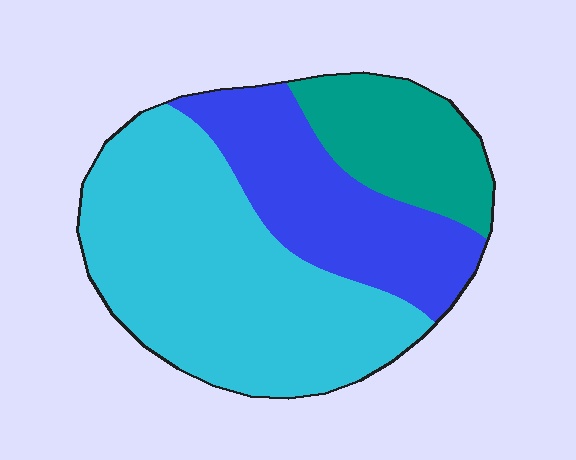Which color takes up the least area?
Teal, at roughly 20%.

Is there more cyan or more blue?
Cyan.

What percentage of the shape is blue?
Blue takes up between a sixth and a third of the shape.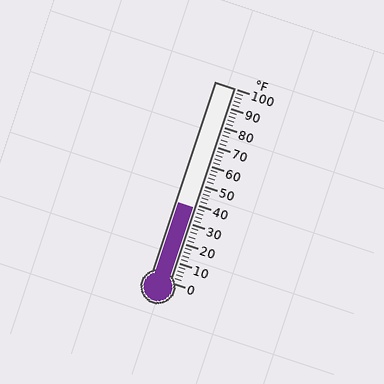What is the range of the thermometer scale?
The thermometer scale ranges from 0°F to 100°F.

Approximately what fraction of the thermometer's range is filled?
The thermometer is filled to approximately 40% of its range.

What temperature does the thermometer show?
The thermometer shows approximately 38°F.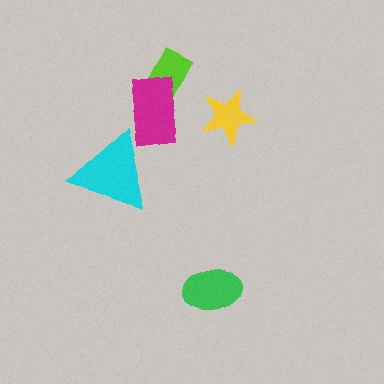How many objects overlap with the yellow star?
0 objects overlap with the yellow star.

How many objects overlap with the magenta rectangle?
1 object overlaps with the magenta rectangle.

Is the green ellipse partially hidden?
No, no other shape covers it.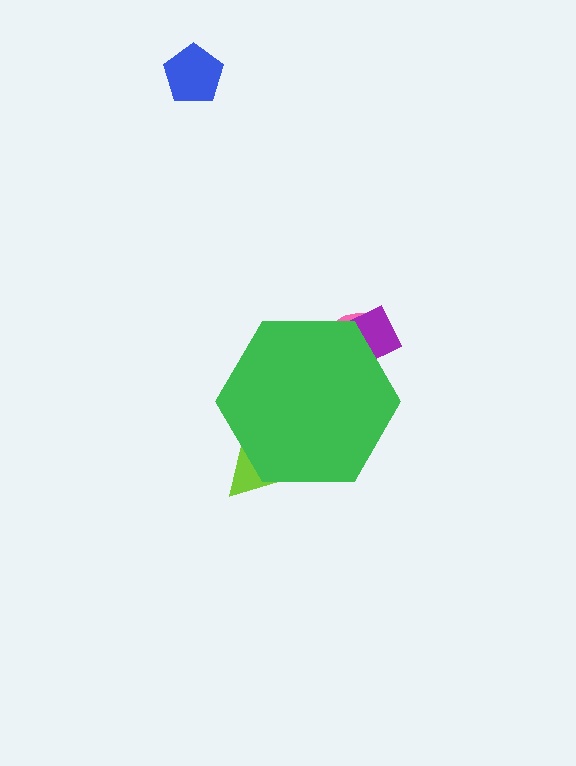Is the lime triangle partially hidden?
Yes, the lime triangle is partially hidden behind the green hexagon.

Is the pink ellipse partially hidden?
Yes, the pink ellipse is partially hidden behind the green hexagon.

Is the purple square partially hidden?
Yes, the purple square is partially hidden behind the green hexagon.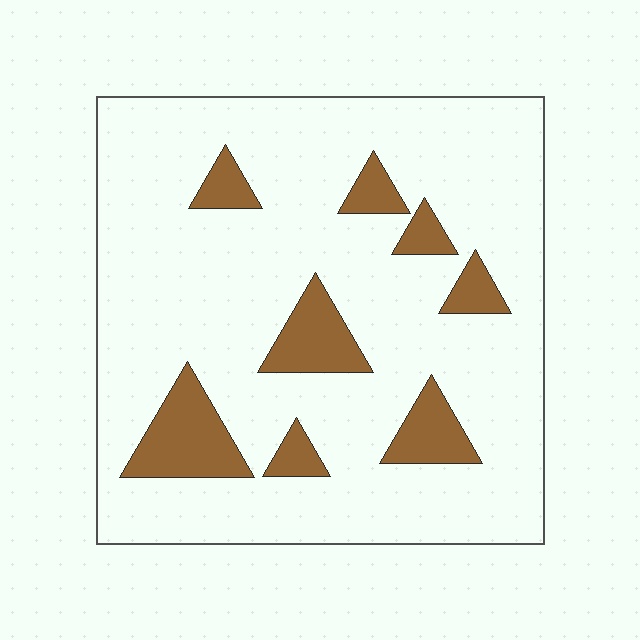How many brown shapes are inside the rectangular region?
8.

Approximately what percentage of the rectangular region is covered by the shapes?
Approximately 15%.